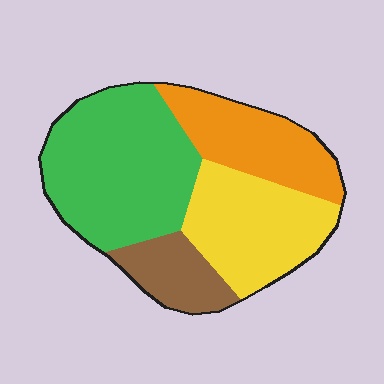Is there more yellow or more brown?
Yellow.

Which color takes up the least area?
Brown, at roughly 10%.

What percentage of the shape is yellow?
Yellow takes up between a quarter and a half of the shape.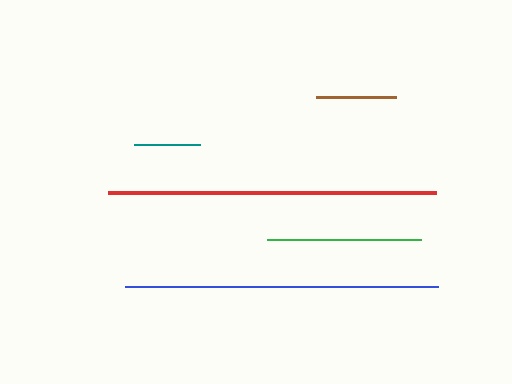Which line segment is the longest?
The red line is the longest at approximately 328 pixels.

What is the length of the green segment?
The green segment is approximately 153 pixels long.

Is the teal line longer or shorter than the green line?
The green line is longer than the teal line.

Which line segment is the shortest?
The teal line is the shortest at approximately 66 pixels.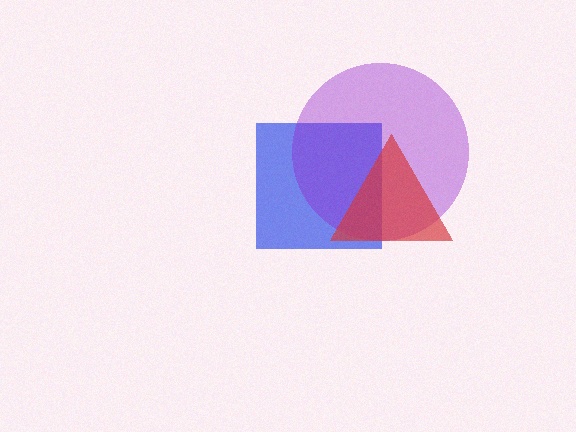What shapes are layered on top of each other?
The layered shapes are: a blue square, a purple circle, a red triangle.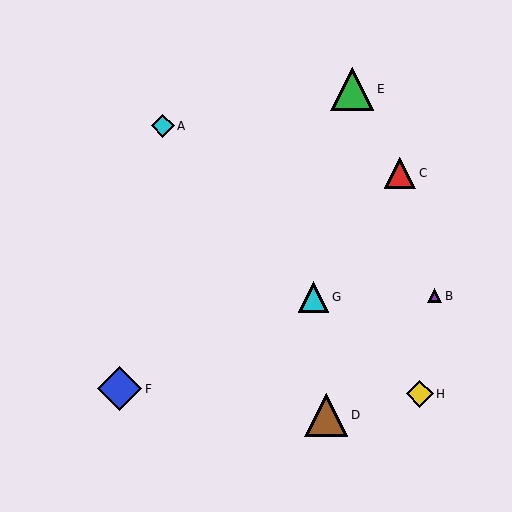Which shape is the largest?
The blue diamond (labeled F) is the largest.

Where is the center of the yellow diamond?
The center of the yellow diamond is at (420, 394).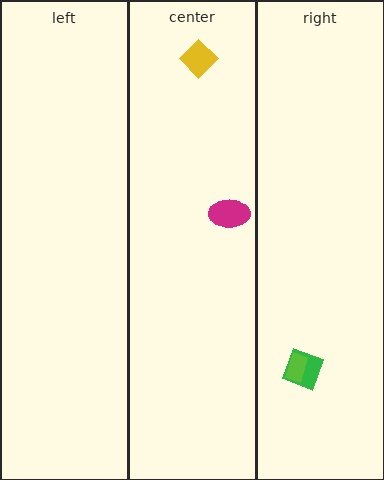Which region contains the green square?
The right region.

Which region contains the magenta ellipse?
The center region.